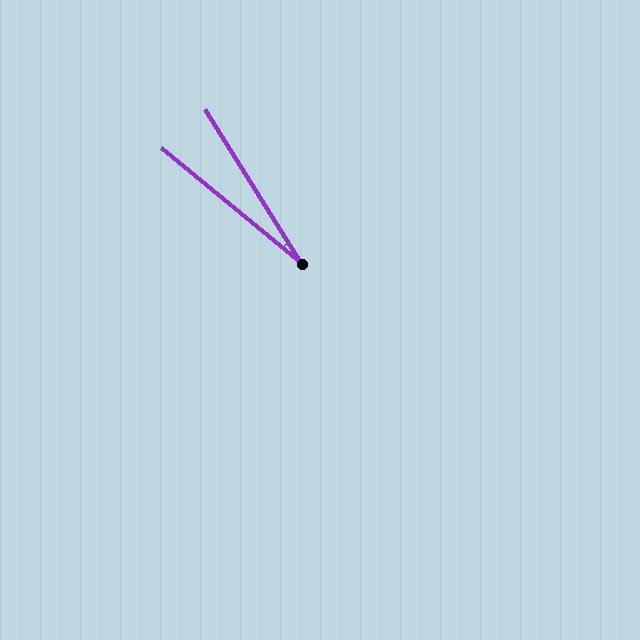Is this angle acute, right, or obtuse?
It is acute.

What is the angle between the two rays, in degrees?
Approximately 18 degrees.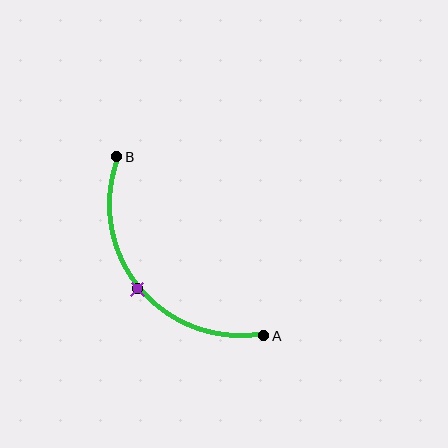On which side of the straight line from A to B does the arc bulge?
The arc bulges below and to the left of the straight line connecting A and B.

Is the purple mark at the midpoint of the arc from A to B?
Yes. The purple mark lies on the arc at equal arc-length from both A and B — it is the arc midpoint.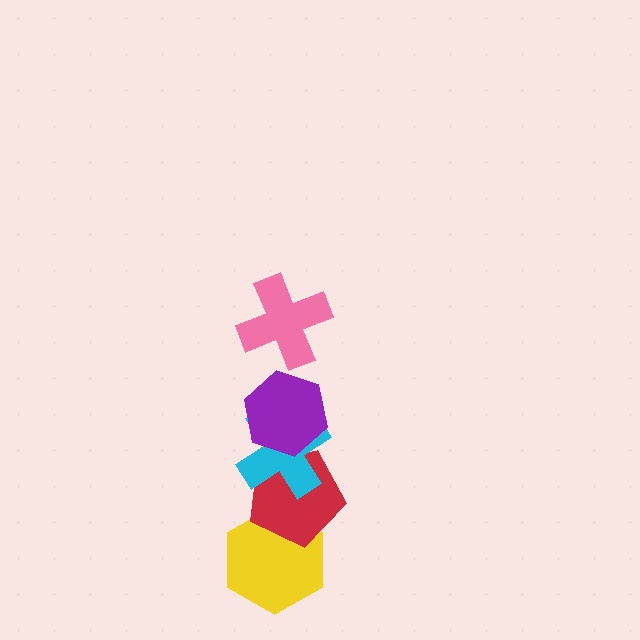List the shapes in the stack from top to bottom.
From top to bottom: the pink cross, the purple hexagon, the cyan cross, the red pentagon, the yellow hexagon.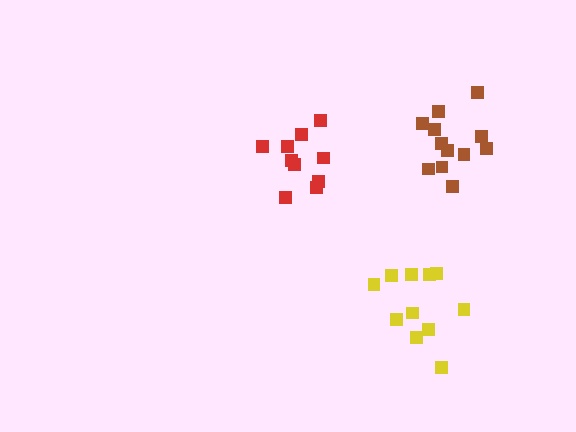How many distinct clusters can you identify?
There are 3 distinct clusters.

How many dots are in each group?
Group 1: 10 dots, Group 2: 11 dots, Group 3: 12 dots (33 total).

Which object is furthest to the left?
The red cluster is leftmost.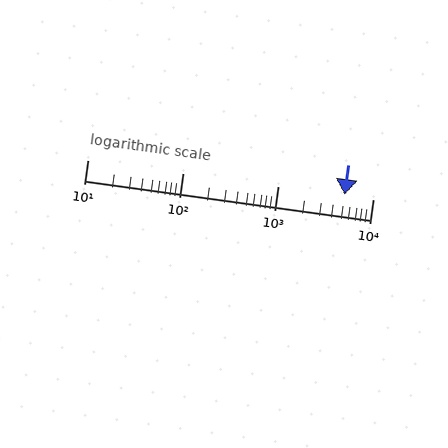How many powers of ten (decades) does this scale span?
The scale spans 3 decades, from 10 to 10000.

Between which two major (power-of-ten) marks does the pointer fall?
The pointer is between 1000 and 10000.